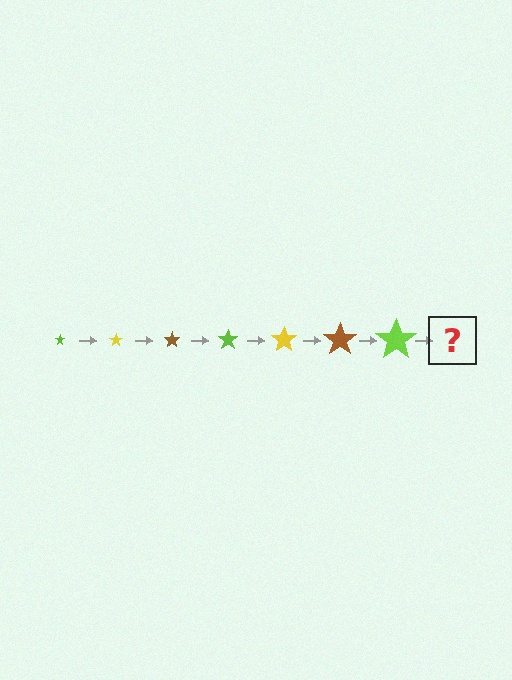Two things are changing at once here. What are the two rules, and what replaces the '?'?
The two rules are that the star grows larger each step and the color cycles through lime, yellow, and brown. The '?' should be a yellow star, larger than the previous one.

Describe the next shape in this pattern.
It should be a yellow star, larger than the previous one.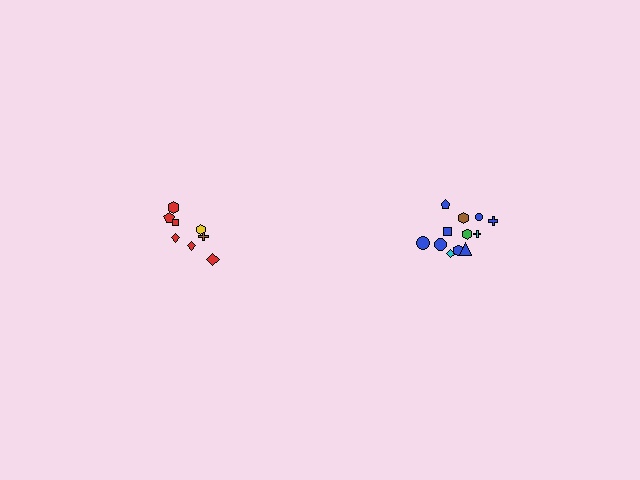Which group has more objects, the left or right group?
The right group.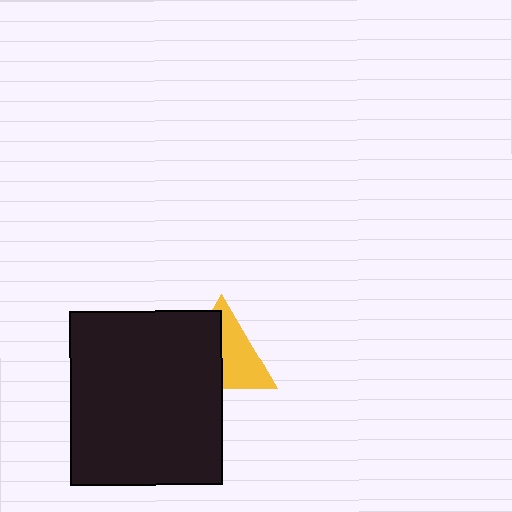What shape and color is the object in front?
The object in front is a black rectangle.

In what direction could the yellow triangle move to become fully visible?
The yellow triangle could move right. That would shift it out from behind the black rectangle entirely.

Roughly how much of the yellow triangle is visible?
About half of it is visible (roughly 52%).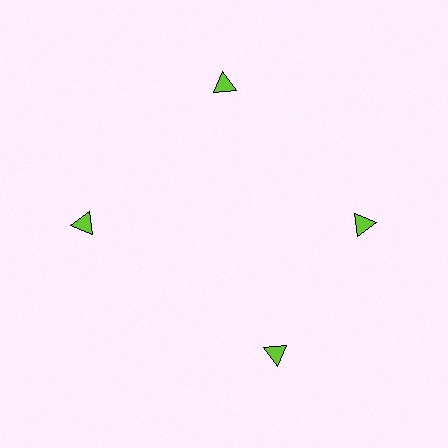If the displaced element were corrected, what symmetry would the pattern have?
It would have 4-fold rotational symmetry — the pattern would map onto itself every 90 degrees.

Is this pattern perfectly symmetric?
No. The 4 lime triangles are arranged in a ring, but one element near the 6 o'clock position is rotated out of alignment along the ring, breaking the 4-fold rotational symmetry.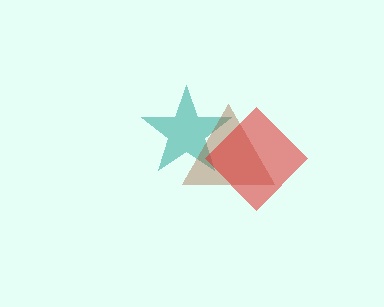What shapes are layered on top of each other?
The layered shapes are: a teal star, a brown triangle, a red diamond.